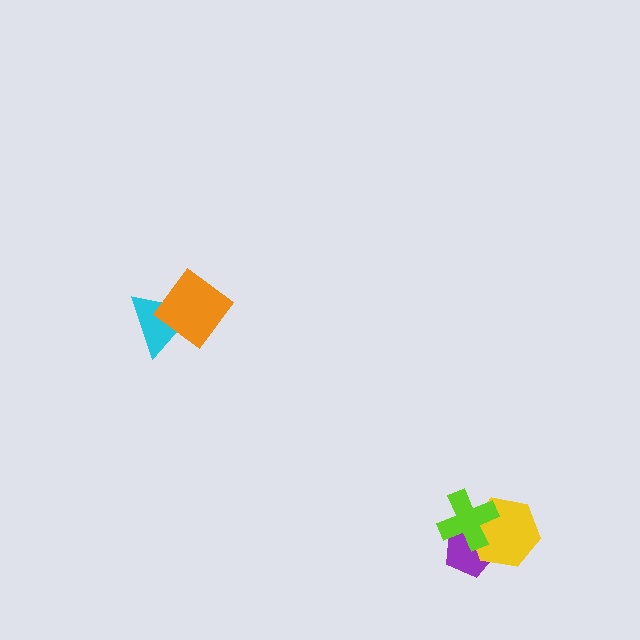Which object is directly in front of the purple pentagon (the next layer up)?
The yellow hexagon is directly in front of the purple pentagon.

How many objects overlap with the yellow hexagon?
2 objects overlap with the yellow hexagon.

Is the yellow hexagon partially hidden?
Yes, it is partially covered by another shape.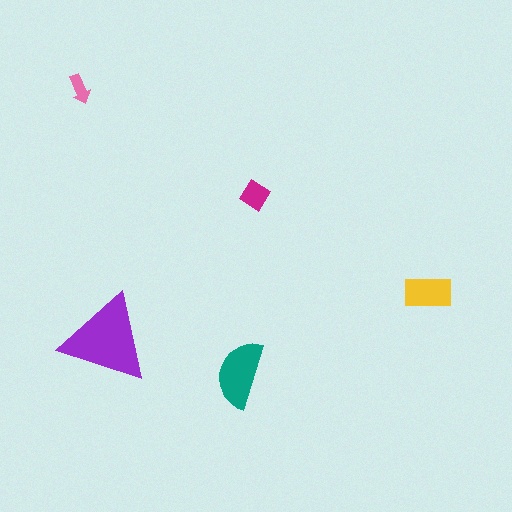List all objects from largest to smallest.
The purple triangle, the teal semicircle, the yellow rectangle, the magenta diamond, the pink arrow.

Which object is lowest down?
The teal semicircle is bottommost.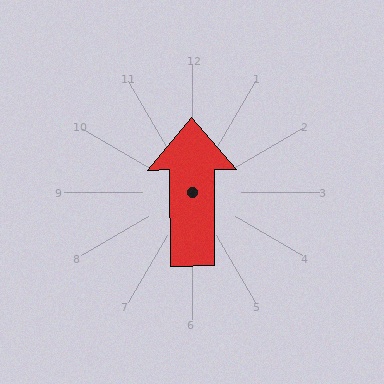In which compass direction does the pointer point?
North.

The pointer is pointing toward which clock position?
Roughly 12 o'clock.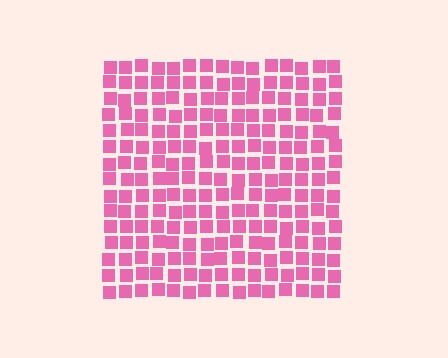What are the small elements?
The small elements are squares.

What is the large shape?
The large shape is a square.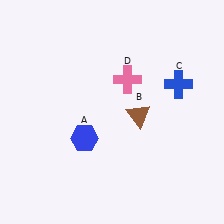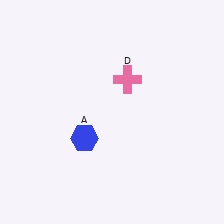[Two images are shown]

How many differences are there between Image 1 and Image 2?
There are 2 differences between the two images.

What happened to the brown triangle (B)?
The brown triangle (B) was removed in Image 2. It was in the bottom-right area of Image 1.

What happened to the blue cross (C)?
The blue cross (C) was removed in Image 2. It was in the top-right area of Image 1.